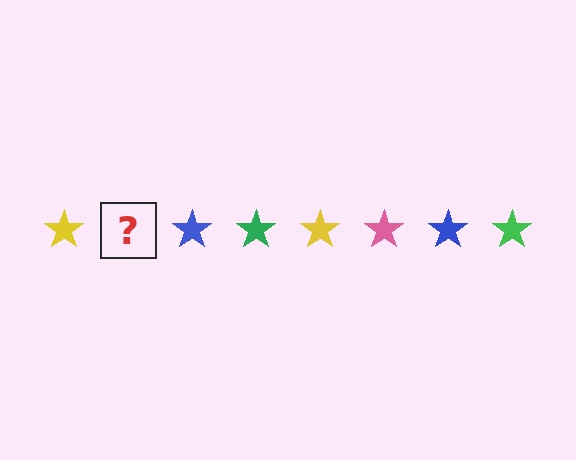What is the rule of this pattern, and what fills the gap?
The rule is that the pattern cycles through yellow, pink, blue, green stars. The gap should be filled with a pink star.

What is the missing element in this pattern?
The missing element is a pink star.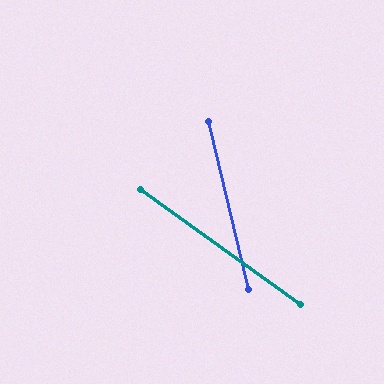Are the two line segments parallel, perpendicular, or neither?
Neither parallel nor perpendicular — they differ by about 41°.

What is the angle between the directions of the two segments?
Approximately 41 degrees.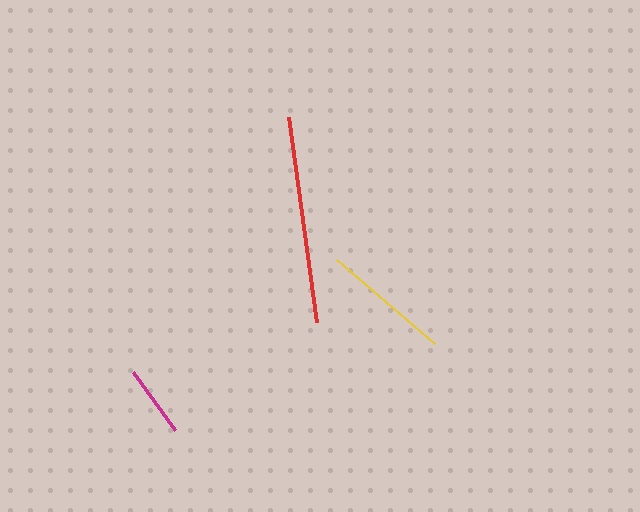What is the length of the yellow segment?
The yellow segment is approximately 129 pixels long.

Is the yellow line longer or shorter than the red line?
The red line is longer than the yellow line.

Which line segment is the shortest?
The magenta line is the shortest at approximately 72 pixels.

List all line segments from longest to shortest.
From longest to shortest: red, yellow, magenta.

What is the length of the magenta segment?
The magenta segment is approximately 72 pixels long.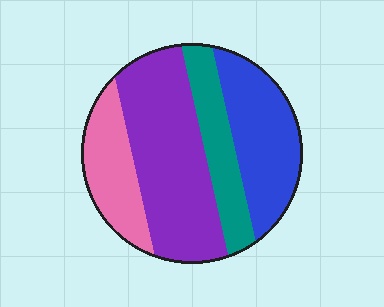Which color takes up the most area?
Purple, at roughly 40%.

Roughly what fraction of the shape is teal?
Teal takes up less than a sixth of the shape.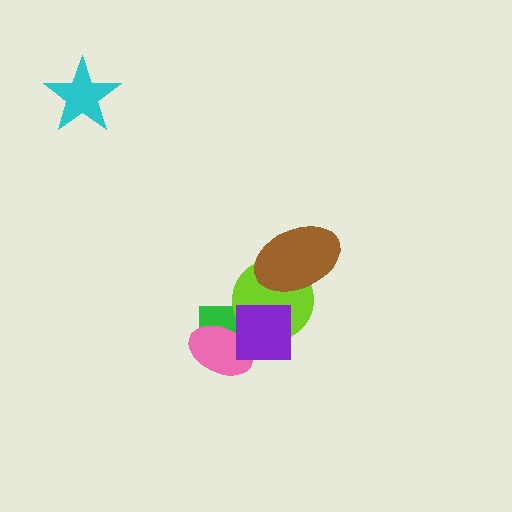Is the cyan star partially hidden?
No, no other shape covers it.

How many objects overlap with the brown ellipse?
1 object overlaps with the brown ellipse.